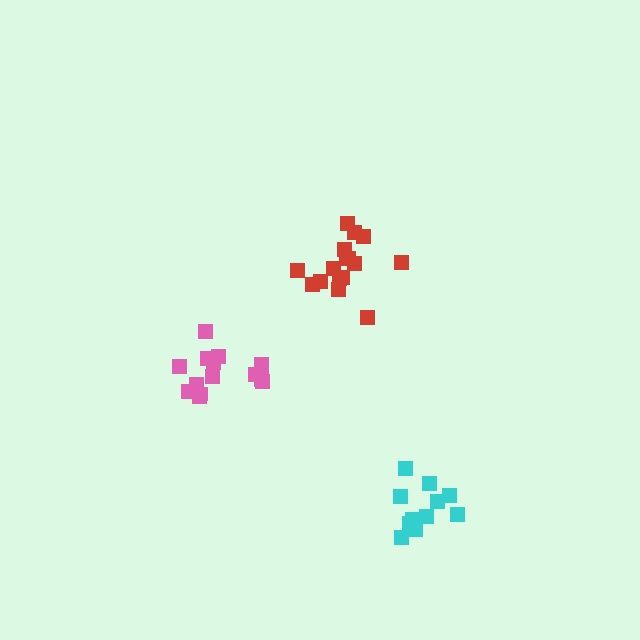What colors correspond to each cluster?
The clusters are colored: pink, cyan, red.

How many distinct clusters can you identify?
There are 3 distinct clusters.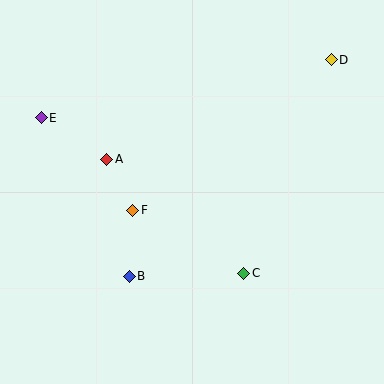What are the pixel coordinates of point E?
Point E is at (41, 118).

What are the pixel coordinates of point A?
Point A is at (107, 159).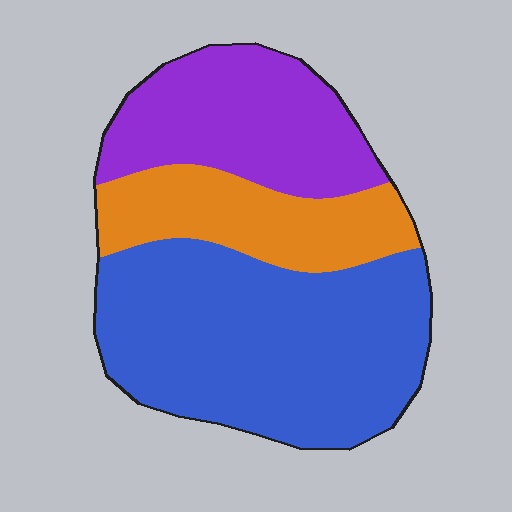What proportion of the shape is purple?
Purple covers about 25% of the shape.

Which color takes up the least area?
Orange, at roughly 20%.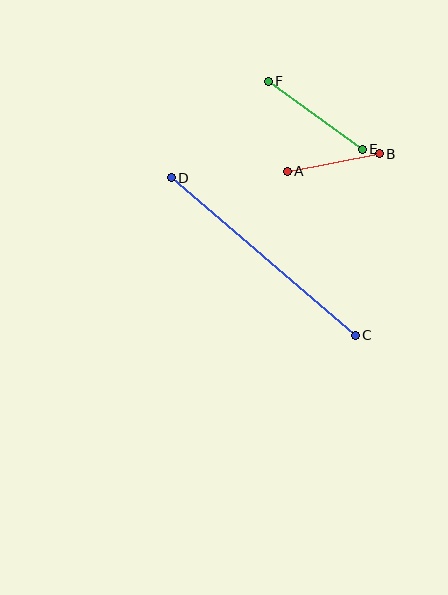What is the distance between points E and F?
The distance is approximately 116 pixels.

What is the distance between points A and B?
The distance is approximately 94 pixels.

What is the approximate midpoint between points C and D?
The midpoint is at approximately (263, 257) pixels.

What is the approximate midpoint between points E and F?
The midpoint is at approximately (315, 115) pixels.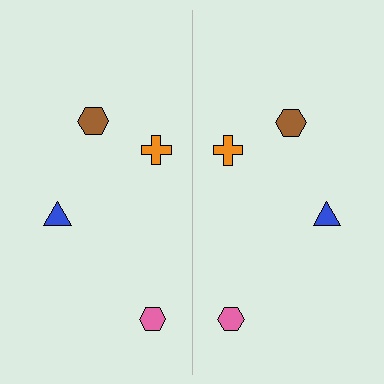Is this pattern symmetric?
Yes, this pattern has bilateral (reflection) symmetry.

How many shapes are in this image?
There are 8 shapes in this image.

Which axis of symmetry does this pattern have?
The pattern has a vertical axis of symmetry running through the center of the image.